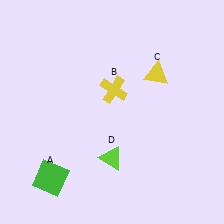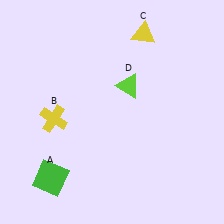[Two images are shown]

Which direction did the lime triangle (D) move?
The lime triangle (D) moved up.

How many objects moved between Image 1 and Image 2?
3 objects moved between the two images.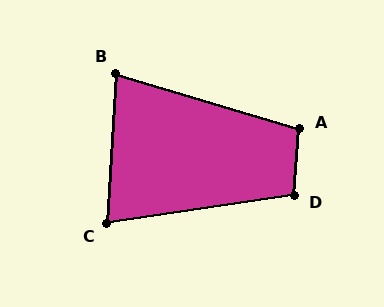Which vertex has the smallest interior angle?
B, at approximately 77 degrees.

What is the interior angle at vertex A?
Approximately 102 degrees (obtuse).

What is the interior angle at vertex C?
Approximately 78 degrees (acute).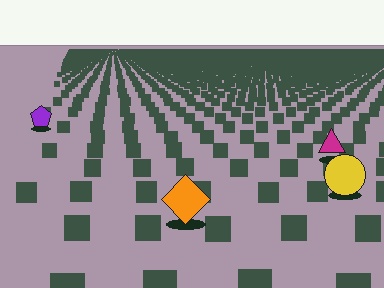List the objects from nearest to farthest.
From nearest to farthest: the orange diamond, the yellow circle, the magenta triangle, the purple pentagon.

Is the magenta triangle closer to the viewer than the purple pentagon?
Yes. The magenta triangle is closer — you can tell from the texture gradient: the ground texture is coarser near it.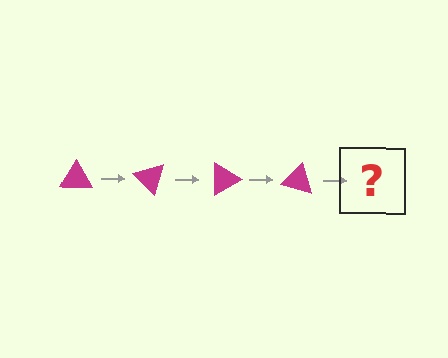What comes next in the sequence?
The next element should be a magenta triangle rotated 180 degrees.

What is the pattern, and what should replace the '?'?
The pattern is that the triangle rotates 45 degrees each step. The '?' should be a magenta triangle rotated 180 degrees.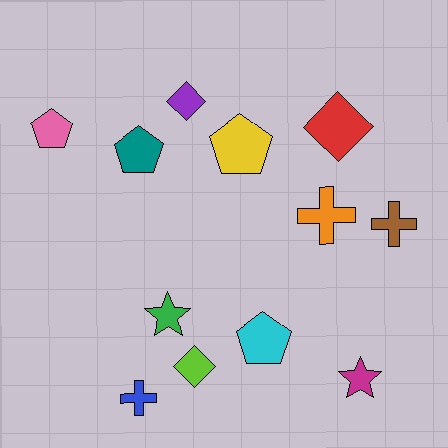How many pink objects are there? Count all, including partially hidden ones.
There is 1 pink object.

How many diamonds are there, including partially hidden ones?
There are 3 diamonds.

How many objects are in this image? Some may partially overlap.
There are 12 objects.